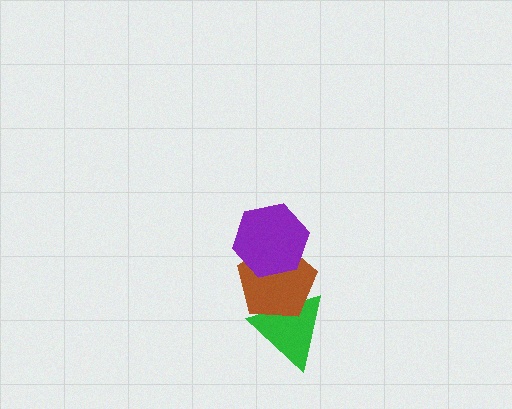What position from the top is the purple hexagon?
The purple hexagon is 1st from the top.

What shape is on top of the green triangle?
The brown pentagon is on top of the green triangle.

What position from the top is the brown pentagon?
The brown pentagon is 2nd from the top.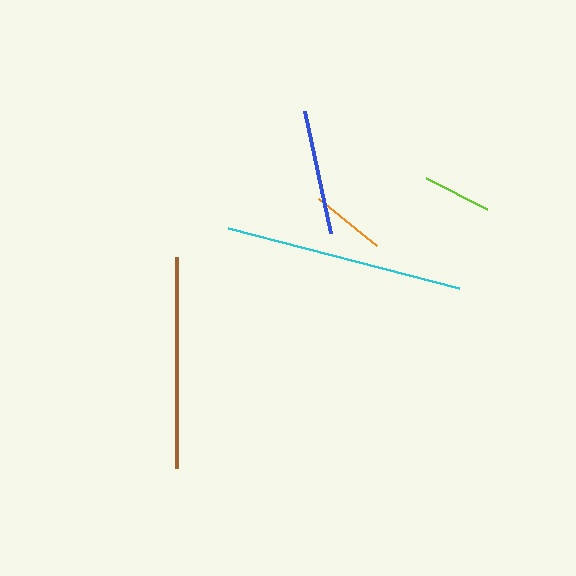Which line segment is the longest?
The cyan line is the longest at approximately 239 pixels.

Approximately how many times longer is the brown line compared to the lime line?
The brown line is approximately 3.1 times the length of the lime line.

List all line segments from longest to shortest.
From longest to shortest: cyan, brown, blue, orange, lime.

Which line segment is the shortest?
The lime line is the shortest at approximately 69 pixels.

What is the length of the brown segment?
The brown segment is approximately 211 pixels long.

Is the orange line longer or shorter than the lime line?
The orange line is longer than the lime line.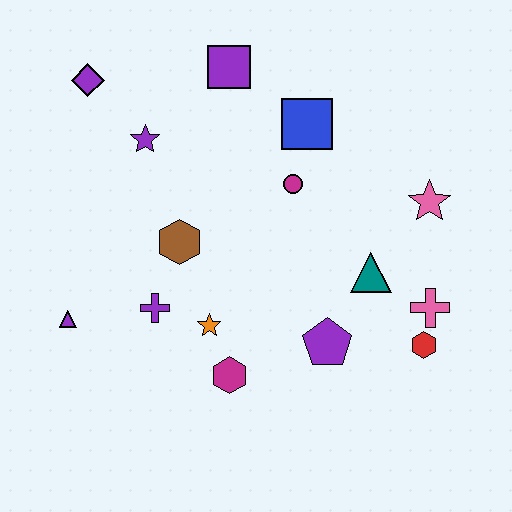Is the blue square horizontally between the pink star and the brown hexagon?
Yes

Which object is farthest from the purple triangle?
The pink star is farthest from the purple triangle.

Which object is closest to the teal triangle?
The pink cross is closest to the teal triangle.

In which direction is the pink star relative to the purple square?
The pink star is to the right of the purple square.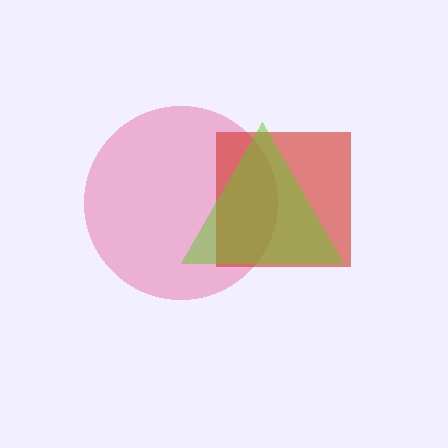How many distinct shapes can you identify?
There are 3 distinct shapes: a pink circle, a red square, a lime triangle.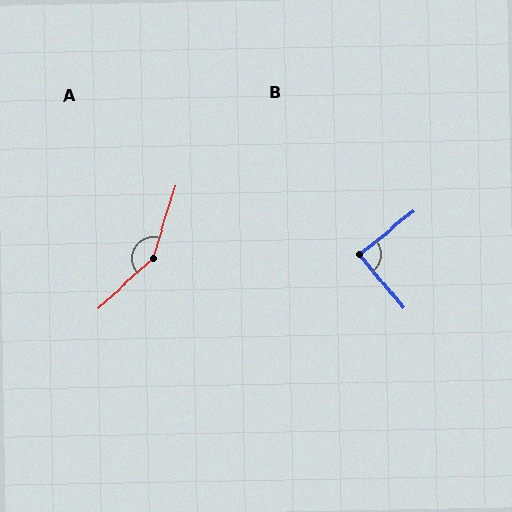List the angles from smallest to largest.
B (88°), A (149°).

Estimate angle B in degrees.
Approximately 88 degrees.